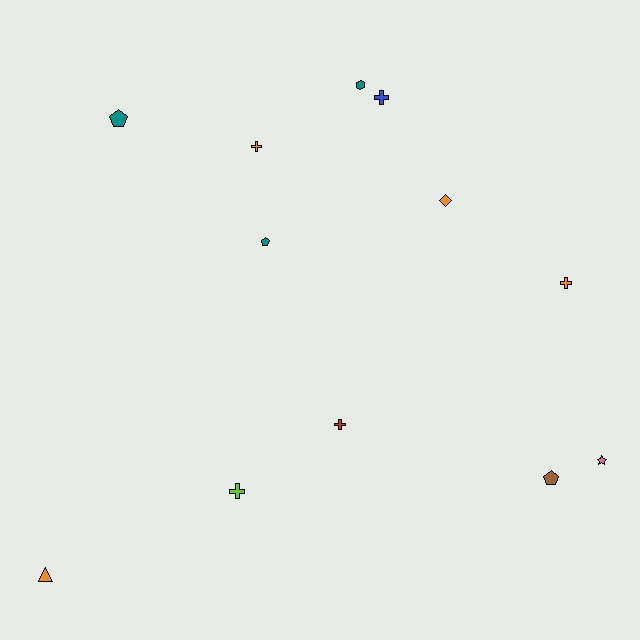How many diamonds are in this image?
There is 1 diamond.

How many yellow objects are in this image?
There are no yellow objects.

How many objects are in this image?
There are 12 objects.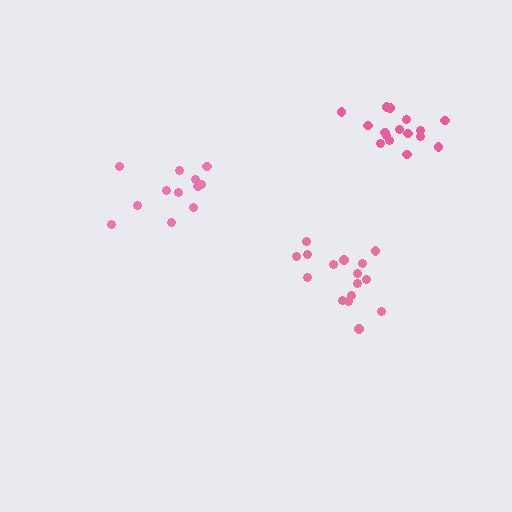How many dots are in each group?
Group 1: 16 dots, Group 2: 12 dots, Group 3: 16 dots (44 total).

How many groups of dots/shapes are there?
There are 3 groups.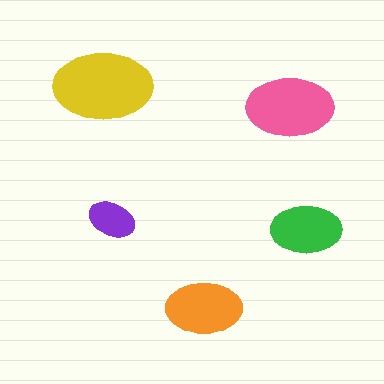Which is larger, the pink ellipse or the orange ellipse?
The pink one.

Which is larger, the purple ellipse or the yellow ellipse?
The yellow one.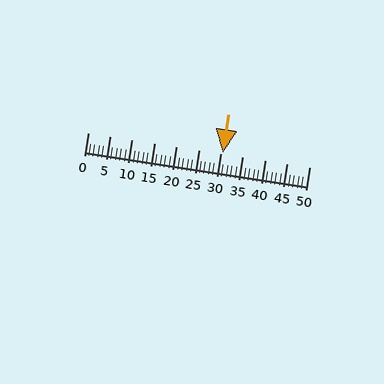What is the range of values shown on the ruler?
The ruler shows values from 0 to 50.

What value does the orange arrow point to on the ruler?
The orange arrow points to approximately 30.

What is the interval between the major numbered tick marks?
The major tick marks are spaced 5 units apart.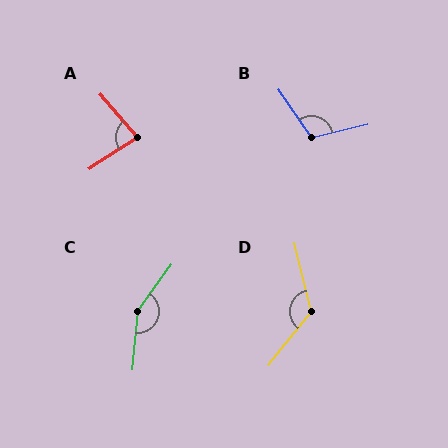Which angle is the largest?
C, at approximately 150 degrees.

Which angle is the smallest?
A, at approximately 82 degrees.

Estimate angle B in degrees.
Approximately 111 degrees.